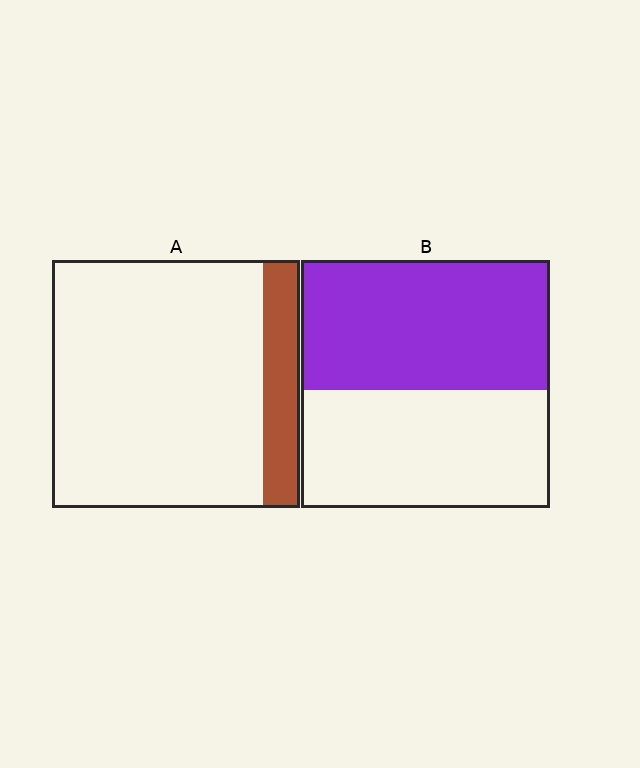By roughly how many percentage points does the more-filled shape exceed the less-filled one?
By roughly 40 percentage points (B over A).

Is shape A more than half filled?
No.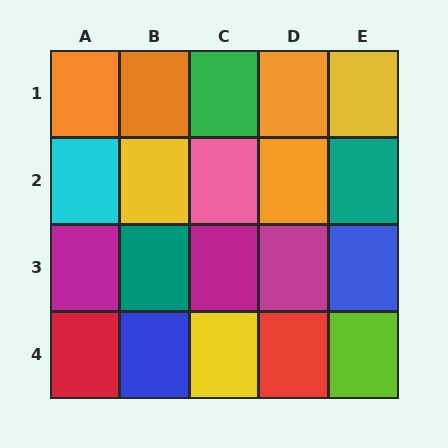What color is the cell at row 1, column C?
Green.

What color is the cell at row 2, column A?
Cyan.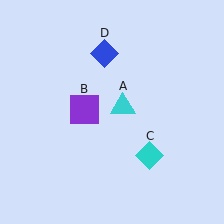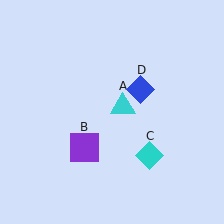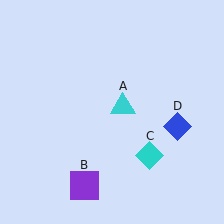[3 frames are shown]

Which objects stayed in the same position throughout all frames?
Cyan triangle (object A) and cyan diamond (object C) remained stationary.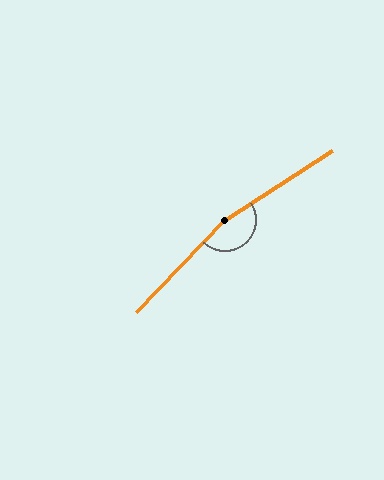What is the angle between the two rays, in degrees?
Approximately 167 degrees.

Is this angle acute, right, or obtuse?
It is obtuse.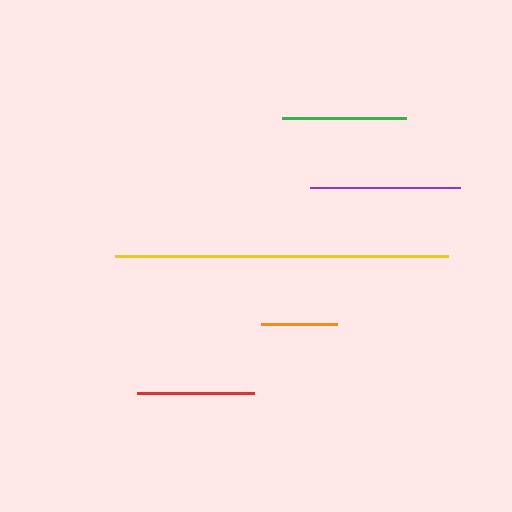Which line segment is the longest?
The yellow line is the longest at approximately 333 pixels.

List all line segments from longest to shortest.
From longest to shortest: yellow, purple, green, red, orange.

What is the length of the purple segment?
The purple segment is approximately 150 pixels long.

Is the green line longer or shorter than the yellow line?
The yellow line is longer than the green line.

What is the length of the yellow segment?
The yellow segment is approximately 333 pixels long.